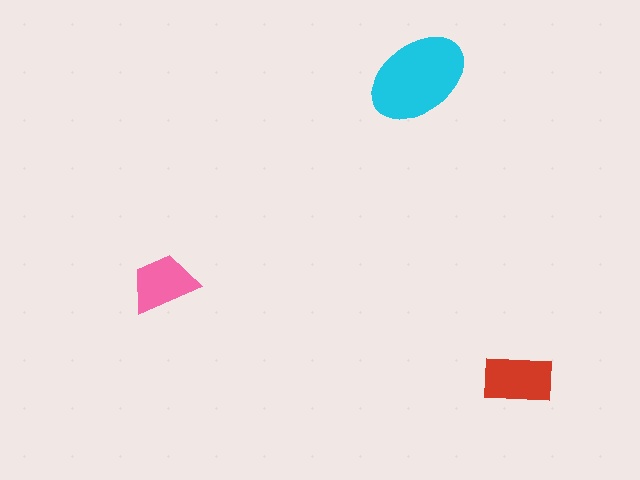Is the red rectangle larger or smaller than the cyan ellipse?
Smaller.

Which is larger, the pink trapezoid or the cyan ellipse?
The cyan ellipse.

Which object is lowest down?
The red rectangle is bottommost.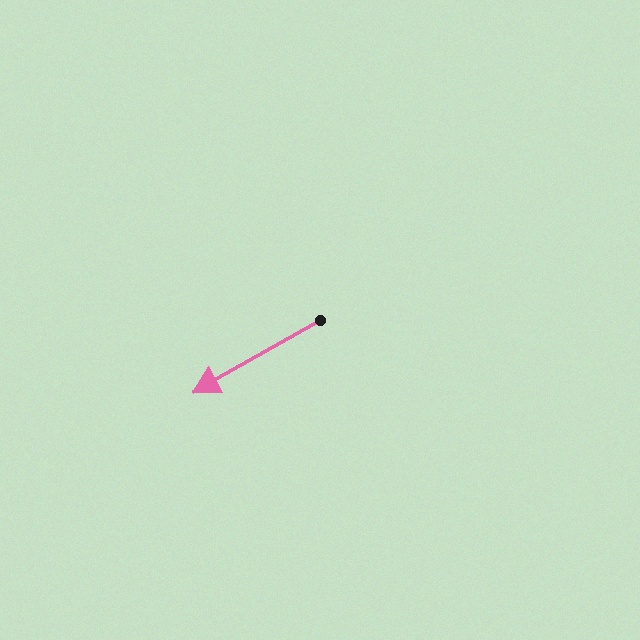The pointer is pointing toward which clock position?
Roughly 8 o'clock.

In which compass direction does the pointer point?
Southwest.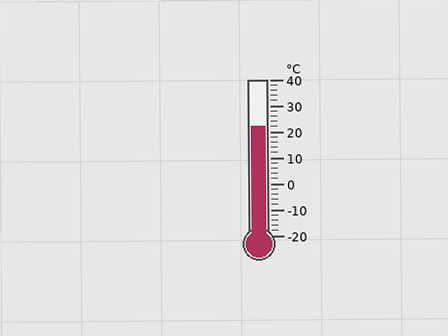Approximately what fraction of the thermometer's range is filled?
The thermometer is filled to approximately 70% of its range.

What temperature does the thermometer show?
The thermometer shows approximately 22°C.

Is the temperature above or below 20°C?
The temperature is above 20°C.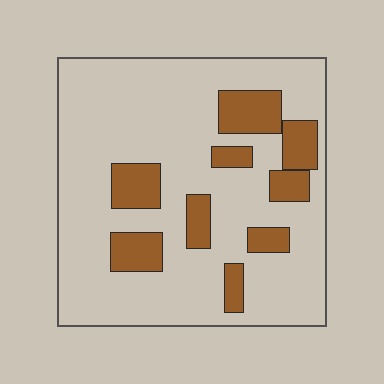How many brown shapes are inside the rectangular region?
9.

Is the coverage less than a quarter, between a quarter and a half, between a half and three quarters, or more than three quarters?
Less than a quarter.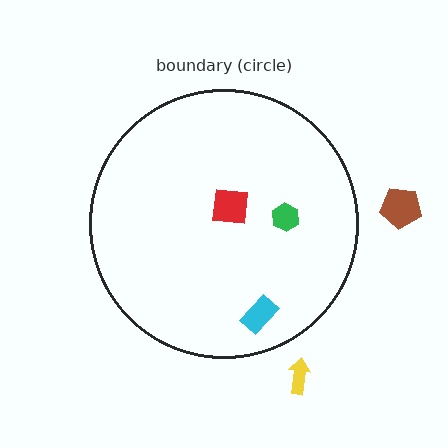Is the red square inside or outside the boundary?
Inside.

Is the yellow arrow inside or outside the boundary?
Outside.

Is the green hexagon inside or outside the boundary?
Inside.